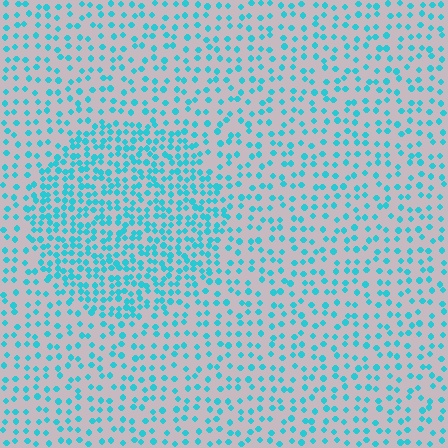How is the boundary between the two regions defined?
The boundary is defined by a change in element density (approximately 2.0x ratio). All elements are the same color, size, and shape.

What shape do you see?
I see a circle.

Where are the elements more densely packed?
The elements are more densely packed inside the circle boundary.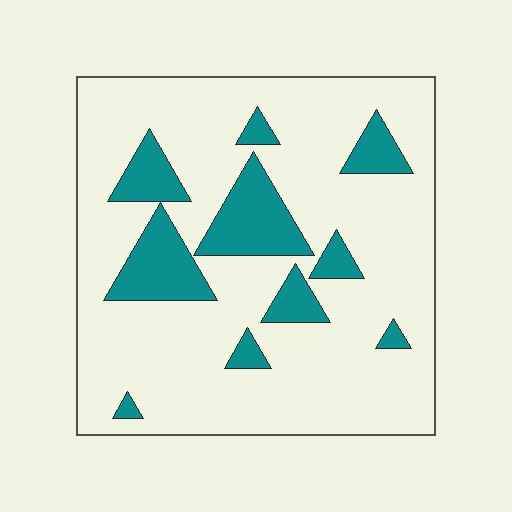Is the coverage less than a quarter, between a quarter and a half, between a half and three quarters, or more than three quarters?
Less than a quarter.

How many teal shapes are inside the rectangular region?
10.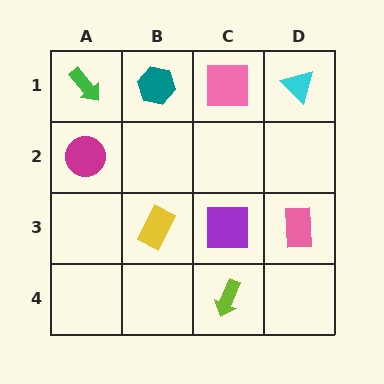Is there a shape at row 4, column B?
No, that cell is empty.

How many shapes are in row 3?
3 shapes.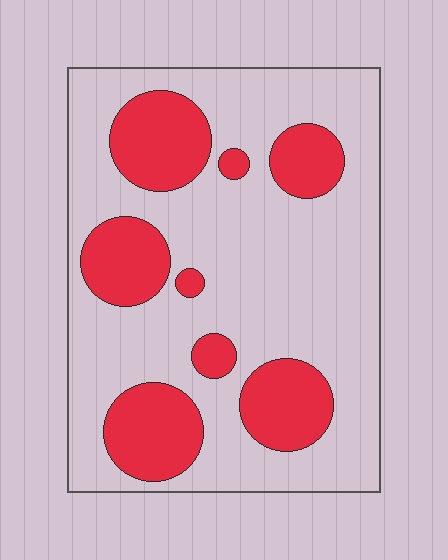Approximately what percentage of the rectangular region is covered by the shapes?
Approximately 30%.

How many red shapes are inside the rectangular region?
8.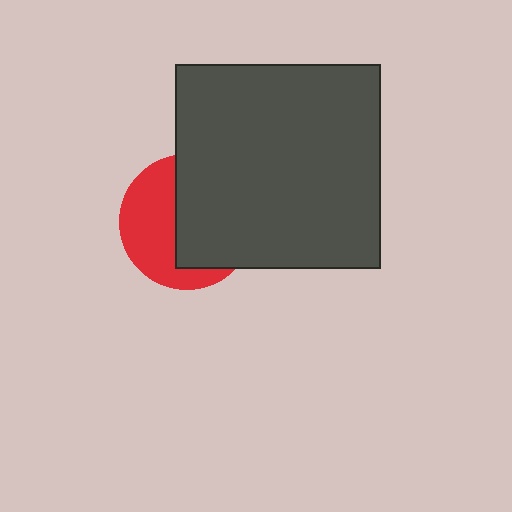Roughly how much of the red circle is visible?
About half of it is visible (roughly 46%).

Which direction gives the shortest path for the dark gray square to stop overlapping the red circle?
Moving right gives the shortest separation.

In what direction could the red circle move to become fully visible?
The red circle could move left. That would shift it out from behind the dark gray square entirely.